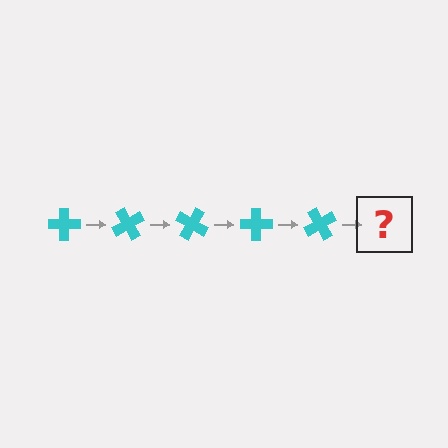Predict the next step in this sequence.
The next step is a cyan cross rotated 300 degrees.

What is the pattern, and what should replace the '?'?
The pattern is that the cross rotates 60 degrees each step. The '?' should be a cyan cross rotated 300 degrees.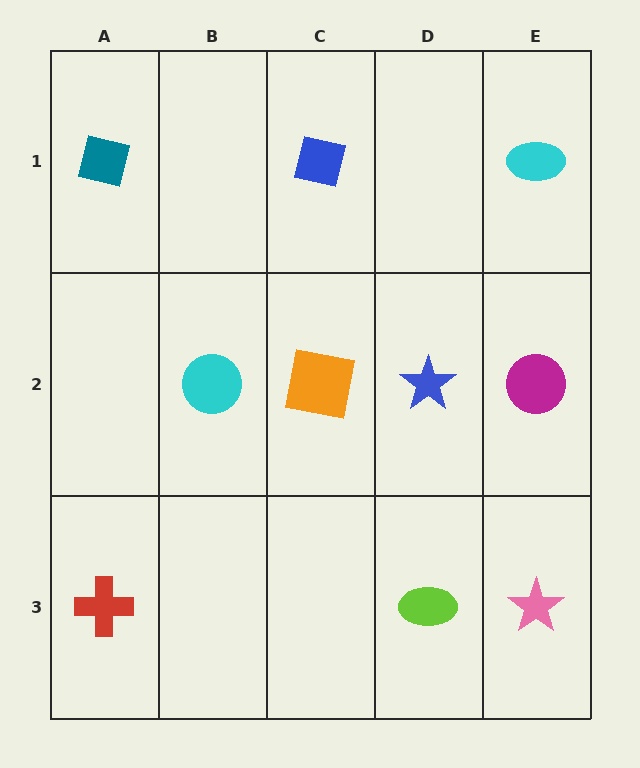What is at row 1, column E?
A cyan ellipse.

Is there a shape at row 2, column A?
No, that cell is empty.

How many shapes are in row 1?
3 shapes.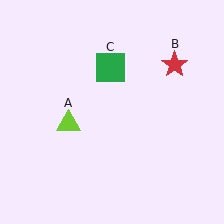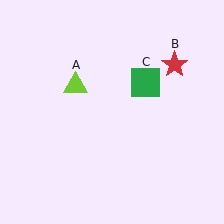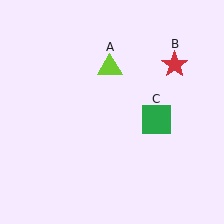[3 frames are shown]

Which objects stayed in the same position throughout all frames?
Red star (object B) remained stationary.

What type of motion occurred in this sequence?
The lime triangle (object A), green square (object C) rotated clockwise around the center of the scene.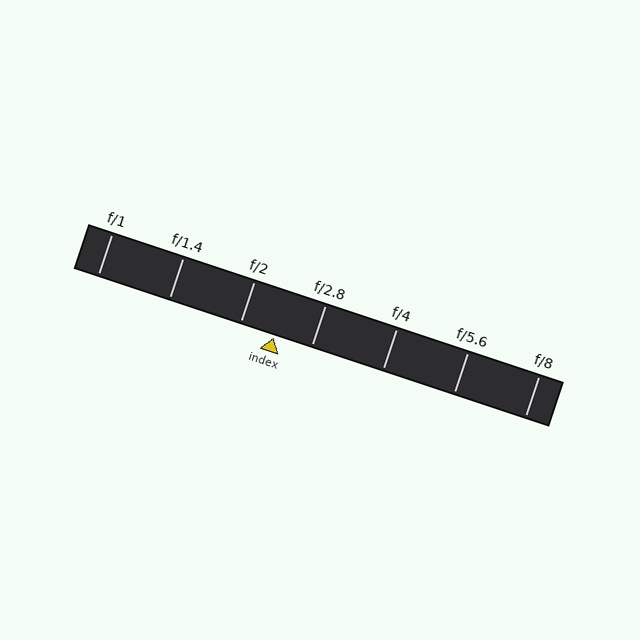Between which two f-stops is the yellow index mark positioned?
The index mark is between f/2 and f/2.8.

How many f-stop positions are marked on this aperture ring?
There are 7 f-stop positions marked.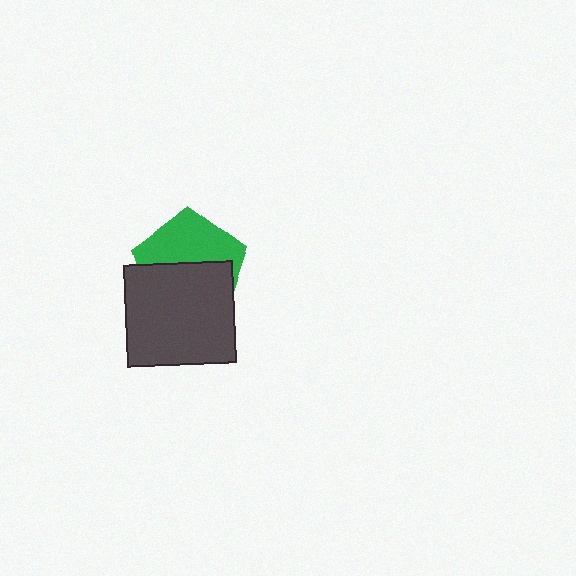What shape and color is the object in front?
The object in front is a dark gray rectangle.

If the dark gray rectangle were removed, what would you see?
You would see the complete green pentagon.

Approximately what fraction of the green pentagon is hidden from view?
Roughly 53% of the green pentagon is hidden behind the dark gray rectangle.